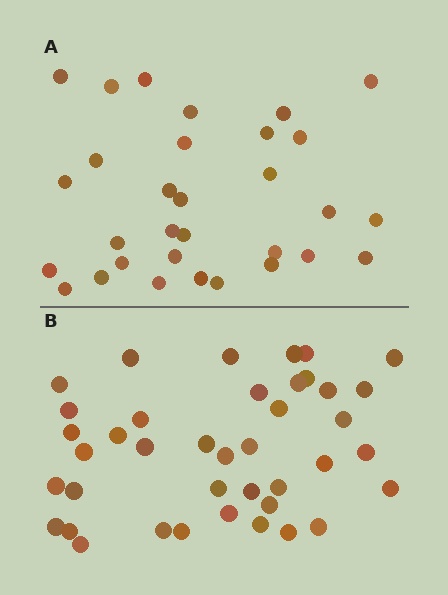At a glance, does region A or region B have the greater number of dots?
Region B (the bottom region) has more dots.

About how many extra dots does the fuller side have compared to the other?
Region B has roughly 8 or so more dots than region A.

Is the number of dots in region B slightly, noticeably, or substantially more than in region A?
Region B has noticeably more, but not dramatically so. The ratio is roughly 1.3 to 1.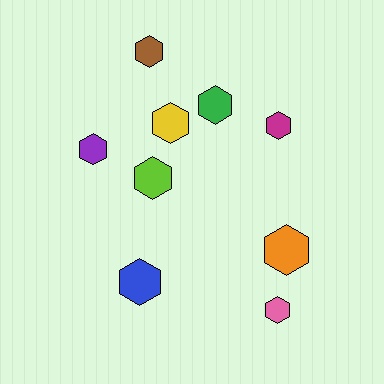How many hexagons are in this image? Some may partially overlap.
There are 9 hexagons.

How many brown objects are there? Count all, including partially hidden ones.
There is 1 brown object.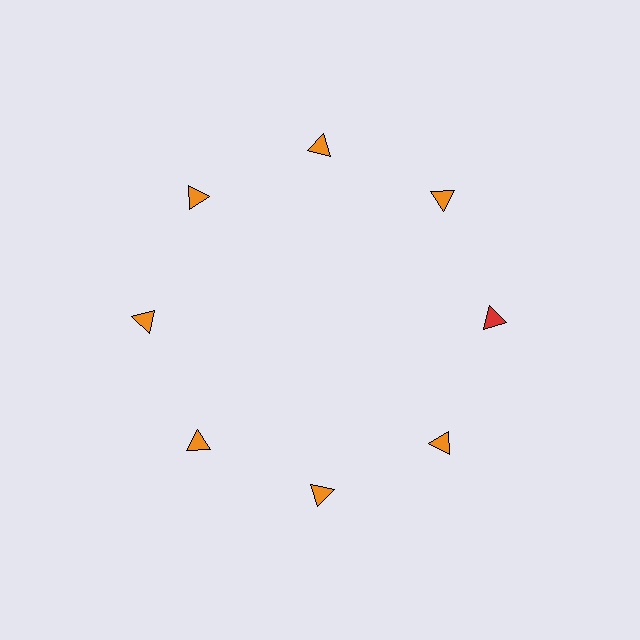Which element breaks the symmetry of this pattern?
The red triangle at roughly the 3 o'clock position breaks the symmetry. All other shapes are orange triangles.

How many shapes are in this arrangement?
There are 8 shapes arranged in a ring pattern.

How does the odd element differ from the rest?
It has a different color: red instead of orange.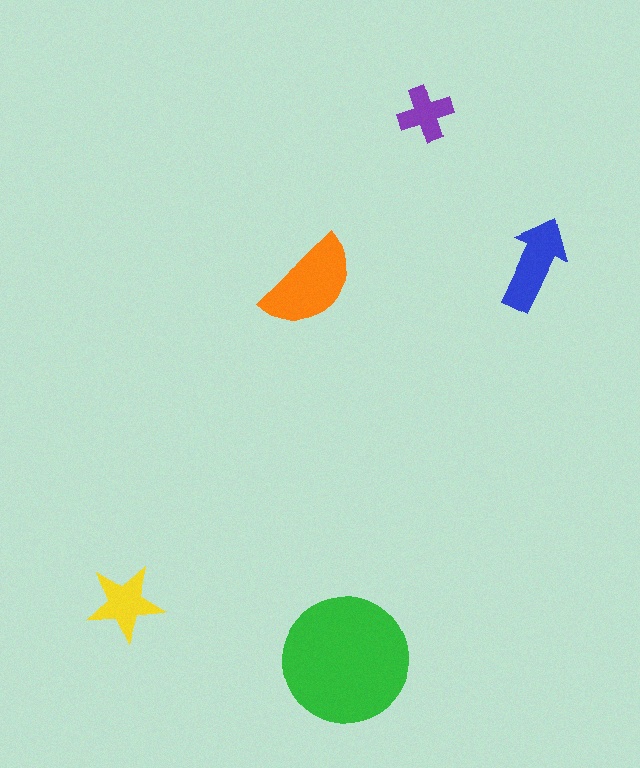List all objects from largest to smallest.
The green circle, the orange semicircle, the blue arrow, the yellow star, the purple cross.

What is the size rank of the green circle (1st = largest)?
1st.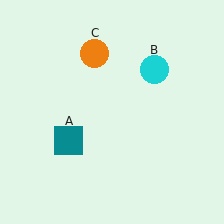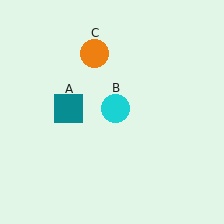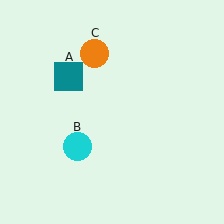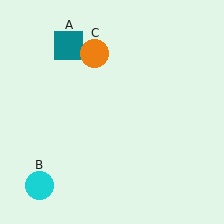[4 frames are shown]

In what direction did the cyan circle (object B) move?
The cyan circle (object B) moved down and to the left.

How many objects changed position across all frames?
2 objects changed position: teal square (object A), cyan circle (object B).